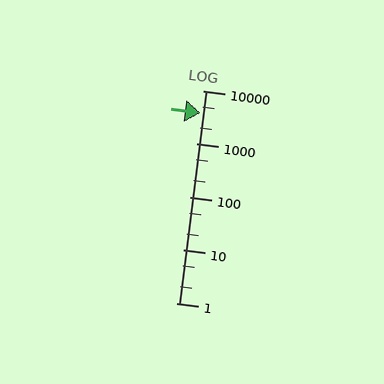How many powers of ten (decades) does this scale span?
The scale spans 4 decades, from 1 to 10000.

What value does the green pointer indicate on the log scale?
The pointer indicates approximately 3800.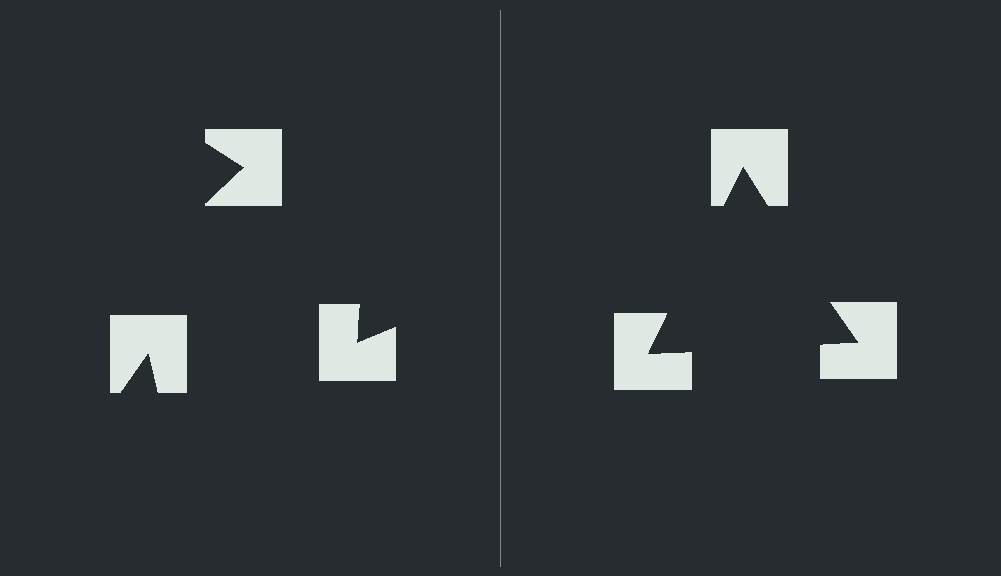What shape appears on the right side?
An illusory triangle.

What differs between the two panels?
The notched squares are positioned identically on both sides; only the wedge orientations differ. On the right they align to a triangle; on the left they are misaligned.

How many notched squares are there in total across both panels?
6 — 3 on each side.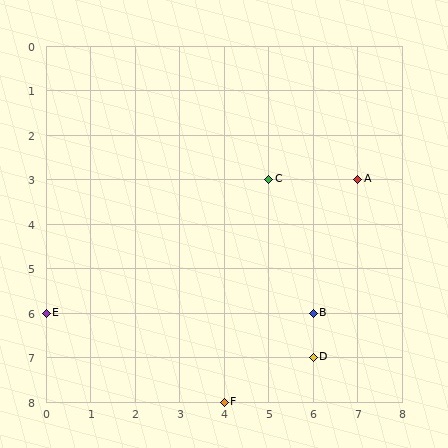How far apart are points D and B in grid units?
Points D and B are 1 row apart.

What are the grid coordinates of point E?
Point E is at grid coordinates (0, 6).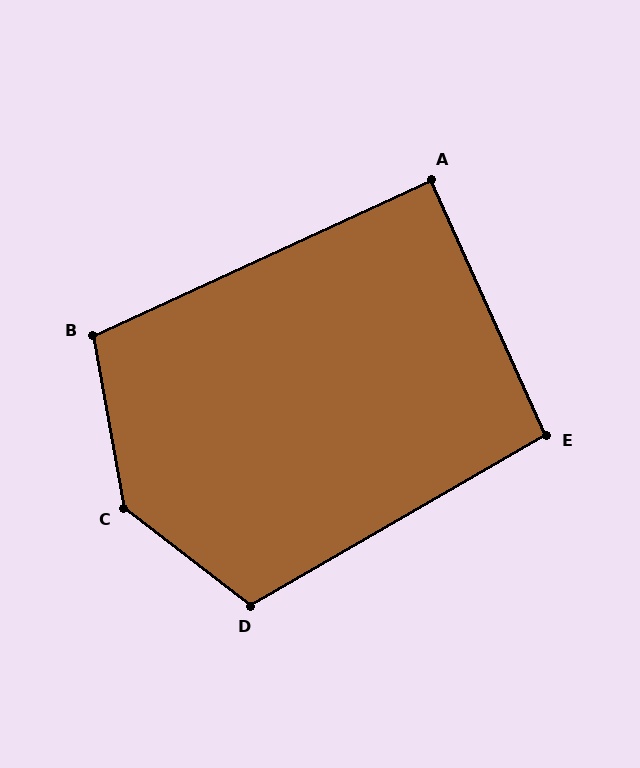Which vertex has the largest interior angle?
C, at approximately 138 degrees.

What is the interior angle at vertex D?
Approximately 113 degrees (obtuse).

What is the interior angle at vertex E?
Approximately 96 degrees (obtuse).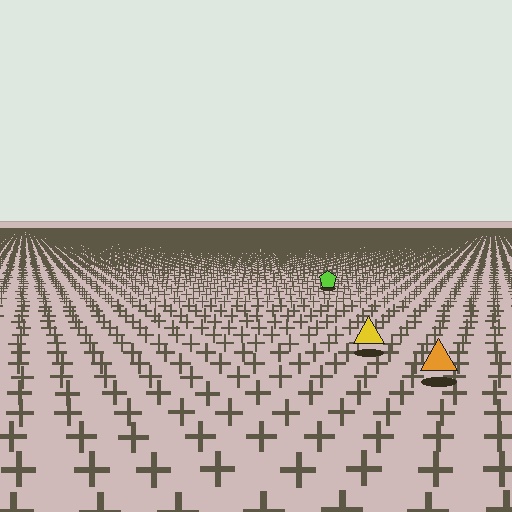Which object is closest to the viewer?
The orange triangle is closest. The texture marks near it are larger and more spread out.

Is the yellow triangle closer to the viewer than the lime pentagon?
Yes. The yellow triangle is closer — you can tell from the texture gradient: the ground texture is coarser near it.